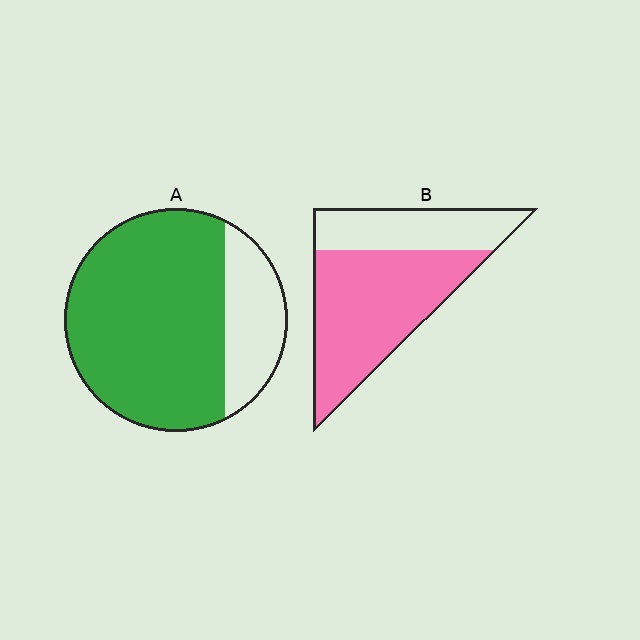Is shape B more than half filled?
Yes.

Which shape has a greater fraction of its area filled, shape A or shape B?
Shape A.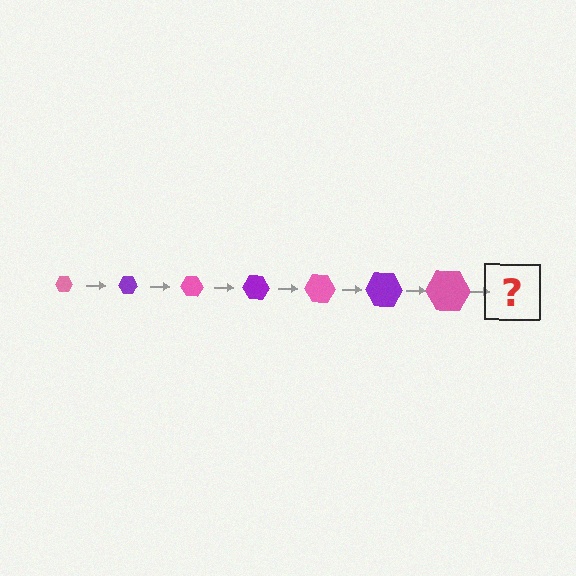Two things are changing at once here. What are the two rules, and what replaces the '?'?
The two rules are that the hexagon grows larger each step and the color cycles through pink and purple. The '?' should be a purple hexagon, larger than the previous one.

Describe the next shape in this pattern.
It should be a purple hexagon, larger than the previous one.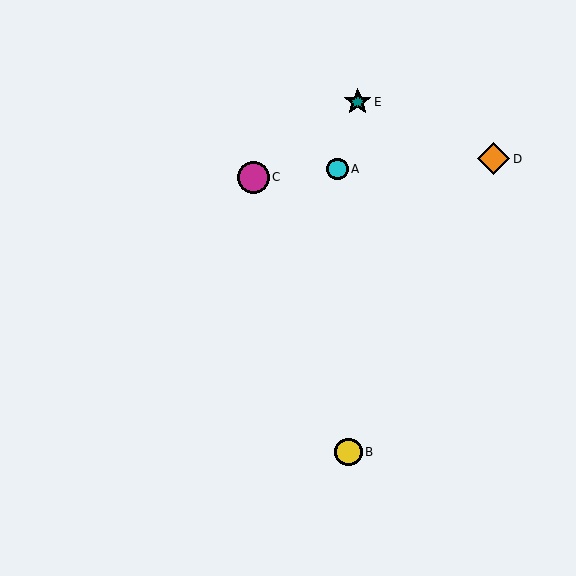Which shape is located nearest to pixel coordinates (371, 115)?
The teal star (labeled E) at (358, 102) is nearest to that location.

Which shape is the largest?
The orange diamond (labeled D) is the largest.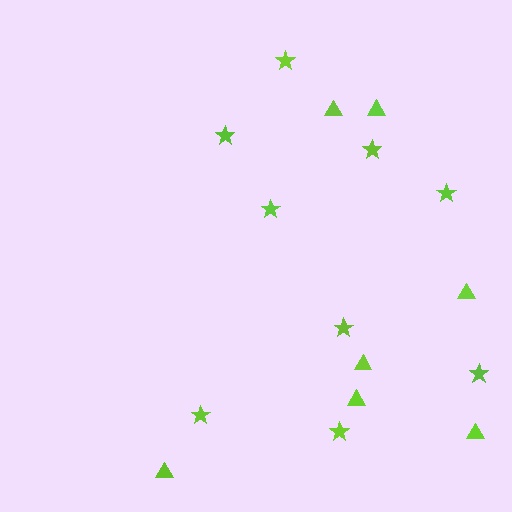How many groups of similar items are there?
There are 2 groups: one group of stars (9) and one group of triangles (7).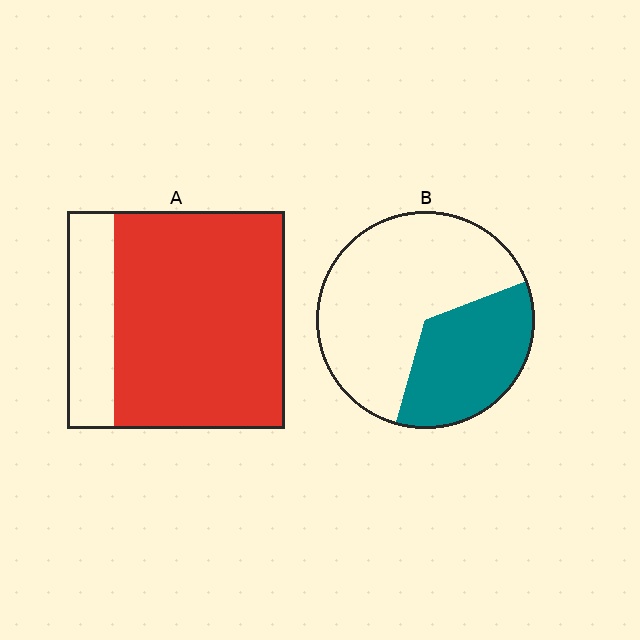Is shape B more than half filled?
No.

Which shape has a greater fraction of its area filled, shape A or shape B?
Shape A.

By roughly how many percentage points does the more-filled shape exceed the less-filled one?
By roughly 45 percentage points (A over B).